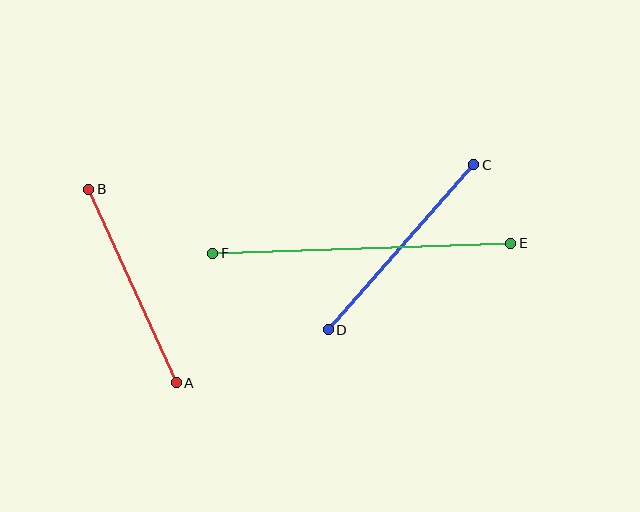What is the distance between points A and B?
The distance is approximately 212 pixels.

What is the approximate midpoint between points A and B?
The midpoint is at approximately (133, 286) pixels.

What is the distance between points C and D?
The distance is approximately 220 pixels.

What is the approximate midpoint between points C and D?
The midpoint is at approximately (401, 247) pixels.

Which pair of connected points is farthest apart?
Points E and F are farthest apart.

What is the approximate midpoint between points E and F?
The midpoint is at approximately (362, 248) pixels.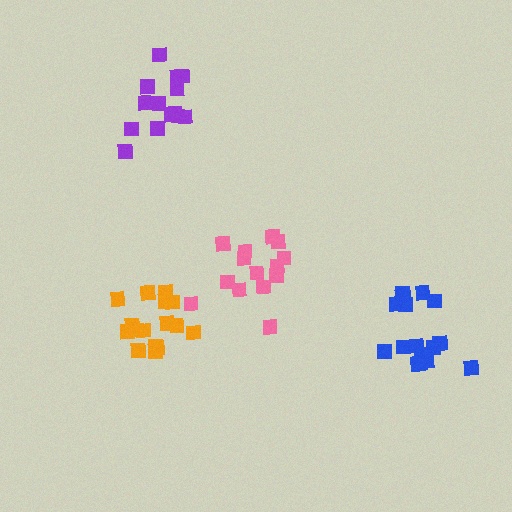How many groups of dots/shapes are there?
There are 4 groups.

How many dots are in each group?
Group 1: 16 dots, Group 2: 16 dots, Group 3: 14 dots, Group 4: 14 dots (60 total).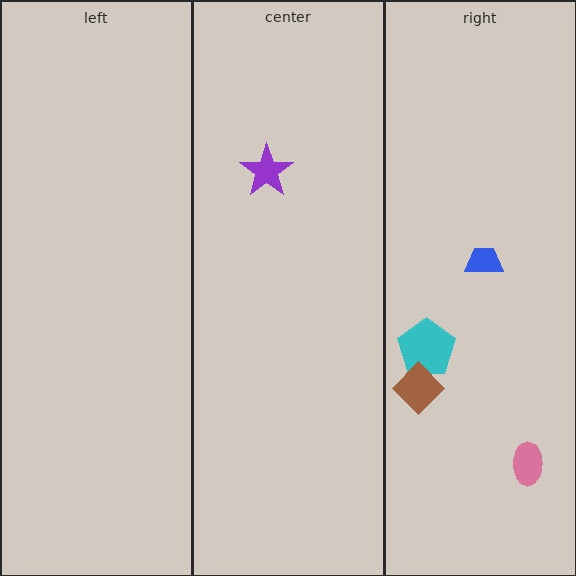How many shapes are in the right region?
4.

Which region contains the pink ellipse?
The right region.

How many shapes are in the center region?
1.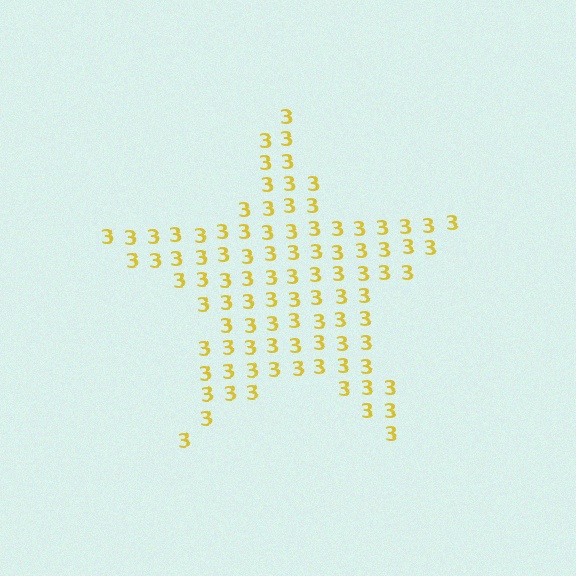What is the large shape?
The large shape is a star.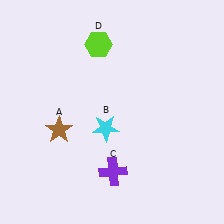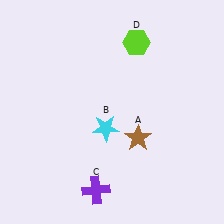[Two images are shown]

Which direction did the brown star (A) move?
The brown star (A) moved right.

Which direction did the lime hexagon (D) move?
The lime hexagon (D) moved right.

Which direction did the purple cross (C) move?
The purple cross (C) moved down.